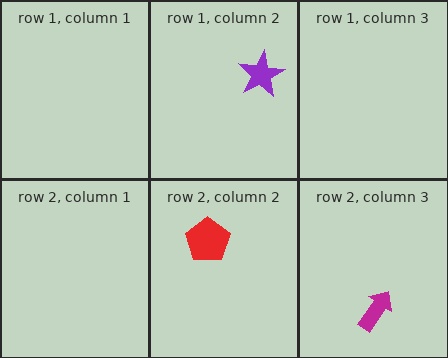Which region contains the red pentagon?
The row 2, column 2 region.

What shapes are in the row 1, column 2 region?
The purple star.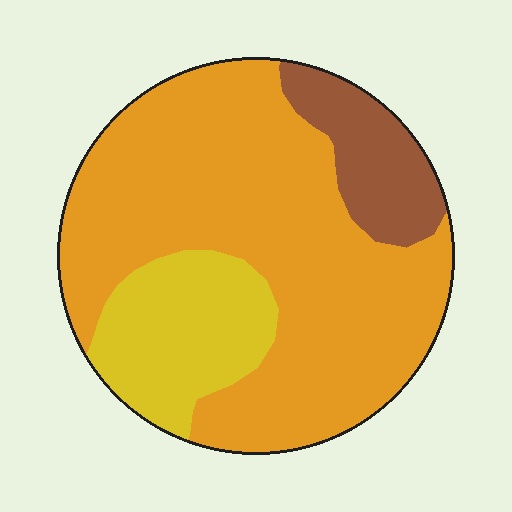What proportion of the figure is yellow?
Yellow takes up less than a quarter of the figure.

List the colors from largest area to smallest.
From largest to smallest: orange, yellow, brown.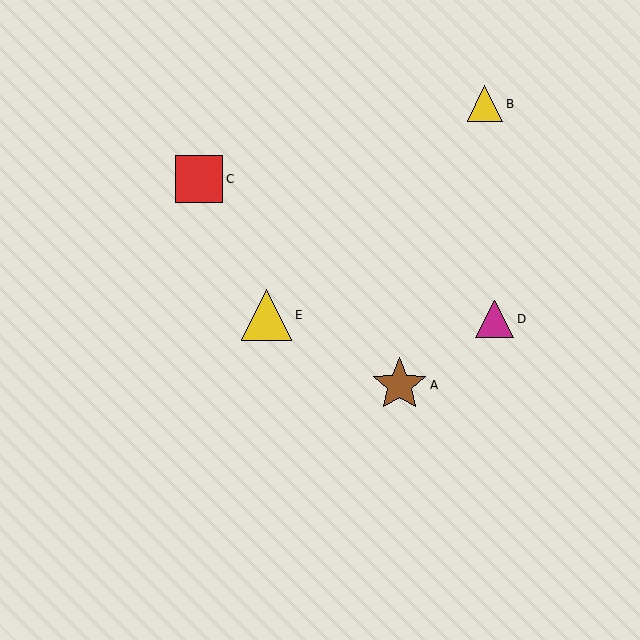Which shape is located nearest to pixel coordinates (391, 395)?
The brown star (labeled A) at (399, 385) is nearest to that location.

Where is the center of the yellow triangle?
The center of the yellow triangle is at (266, 315).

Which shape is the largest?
The brown star (labeled A) is the largest.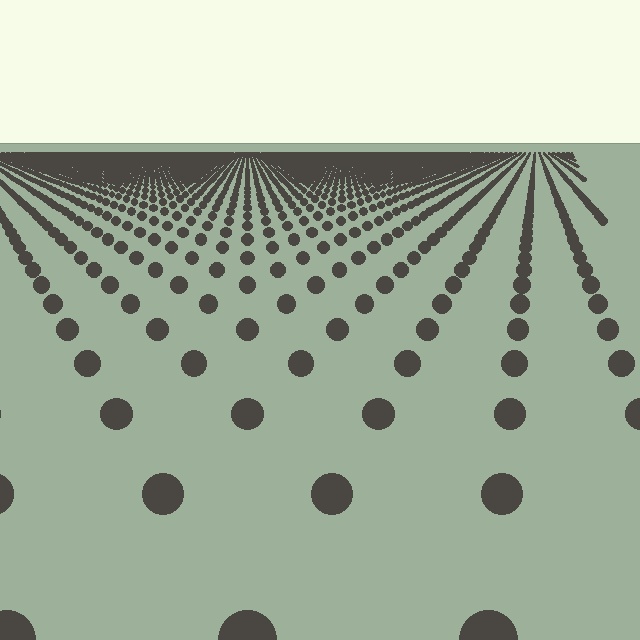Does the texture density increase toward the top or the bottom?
Density increases toward the top.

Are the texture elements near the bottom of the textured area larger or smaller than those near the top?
Larger. Near the bottom, elements are closer to the viewer and appear at a bigger on-screen size.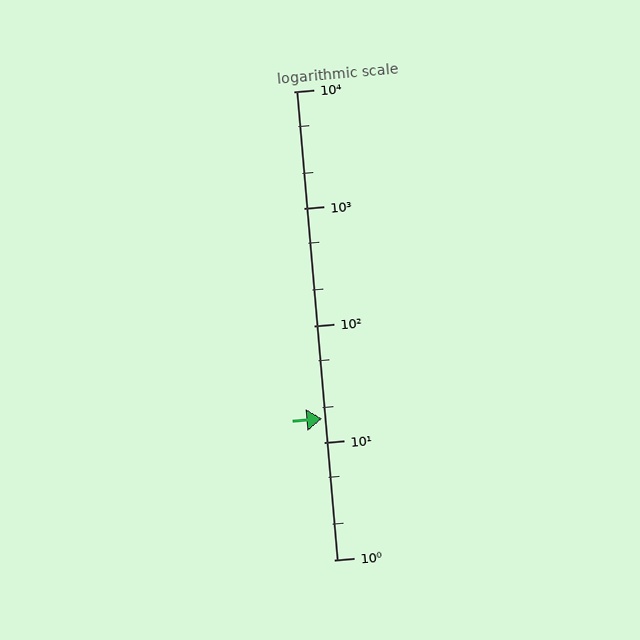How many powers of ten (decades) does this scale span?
The scale spans 4 decades, from 1 to 10000.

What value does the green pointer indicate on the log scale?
The pointer indicates approximately 16.